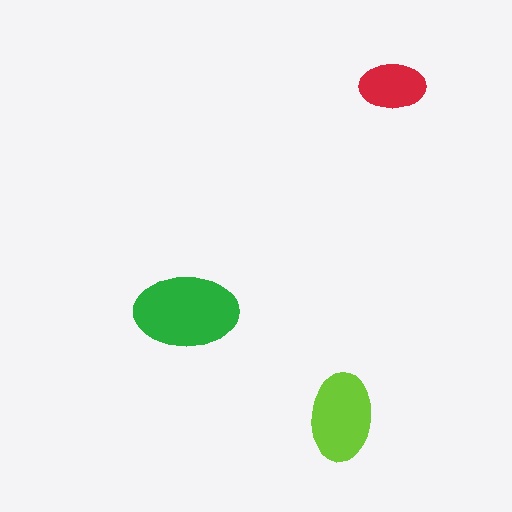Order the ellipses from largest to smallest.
the green one, the lime one, the red one.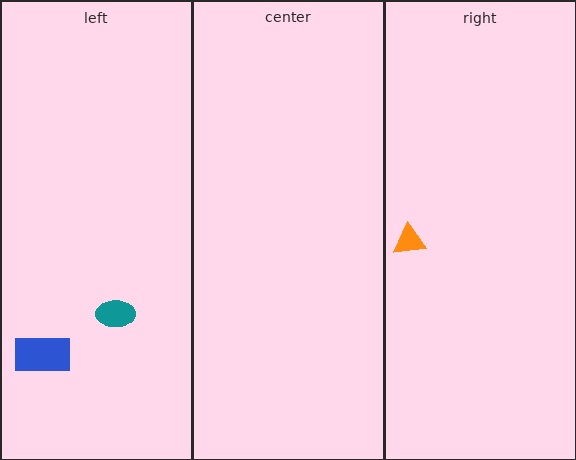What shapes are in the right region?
The orange triangle.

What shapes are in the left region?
The blue rectangle, the teal ellipse.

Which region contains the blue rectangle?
The left region.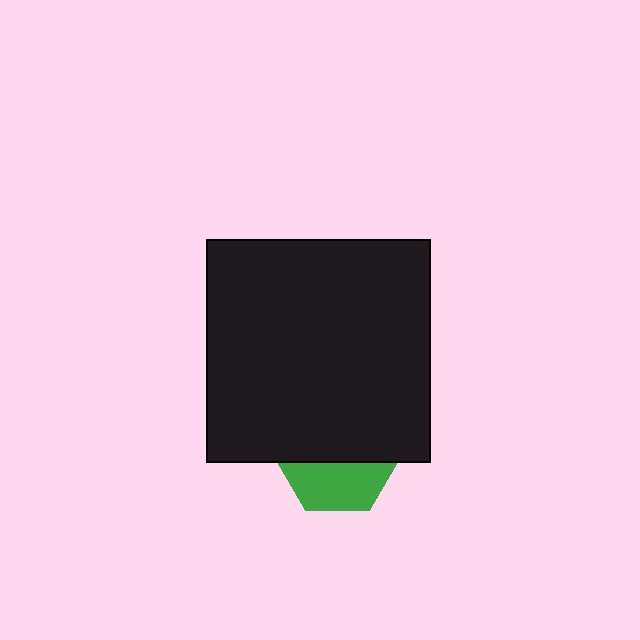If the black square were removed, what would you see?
You would see the complete green hexagon.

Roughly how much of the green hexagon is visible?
A small part of it is visible (roughly 41%).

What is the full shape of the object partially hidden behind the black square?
The partially hidden object is a green hexagon.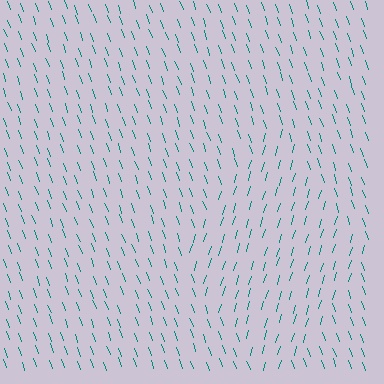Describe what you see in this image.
The image is filled with small teal line segments. A diamond region in the image has lines oriented differently from the surrounding lines, creating a visible texture boundary.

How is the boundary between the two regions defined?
The boundary is defined purely by a change in line orientation (approximately 36 degrees difference). All lines are the same color and thickness.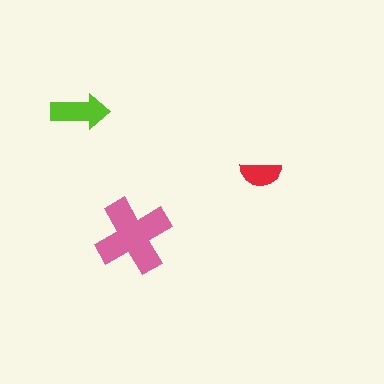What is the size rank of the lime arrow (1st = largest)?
2nd.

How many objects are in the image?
There are 3 objects in the image.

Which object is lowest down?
The pink cross is bottommost.